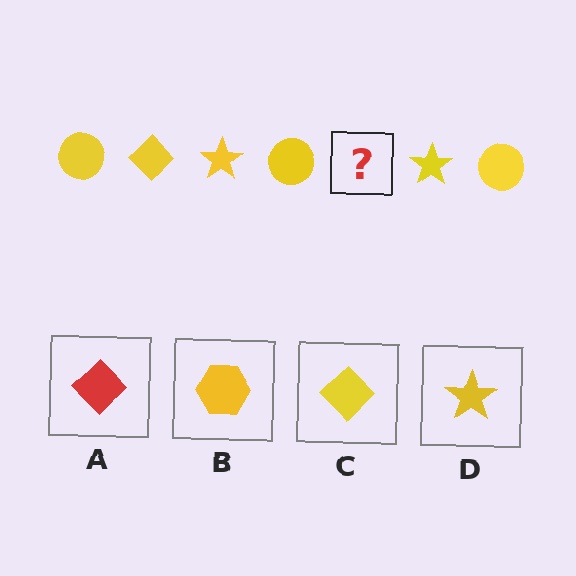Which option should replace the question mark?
Option C.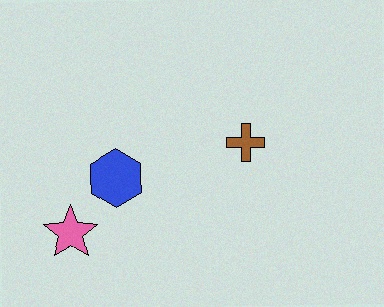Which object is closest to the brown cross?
The blue hexagon is closest to the brown cross.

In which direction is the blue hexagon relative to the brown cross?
The blue hexagon is to the left of the brown cross.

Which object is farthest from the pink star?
The brown cross is farthest from the pink star.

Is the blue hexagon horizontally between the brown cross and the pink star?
Yes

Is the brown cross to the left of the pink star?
No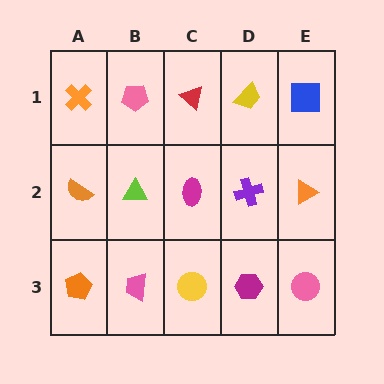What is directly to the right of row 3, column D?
A pink circle.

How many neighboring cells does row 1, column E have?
2.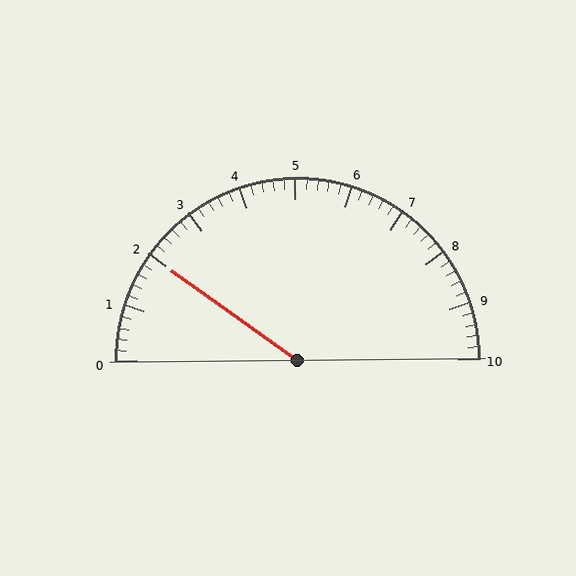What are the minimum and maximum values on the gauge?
The gauge ranges from 0 to 10.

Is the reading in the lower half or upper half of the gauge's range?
The reading is in the lower half of the range (0 to 10).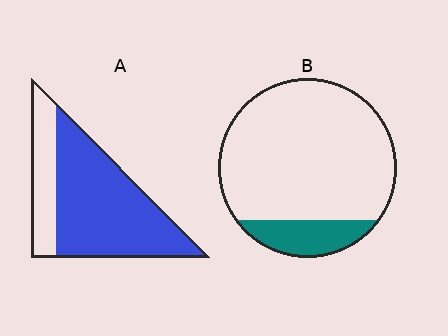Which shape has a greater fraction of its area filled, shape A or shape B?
Shape A.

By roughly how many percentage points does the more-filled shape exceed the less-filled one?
By roughly 60 percentage points (A over B).